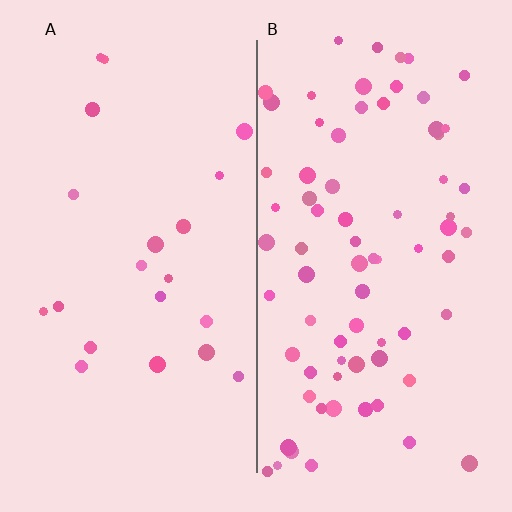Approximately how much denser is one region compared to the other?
Approximately 3.5× — region B over region A.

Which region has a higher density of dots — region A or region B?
B (the right).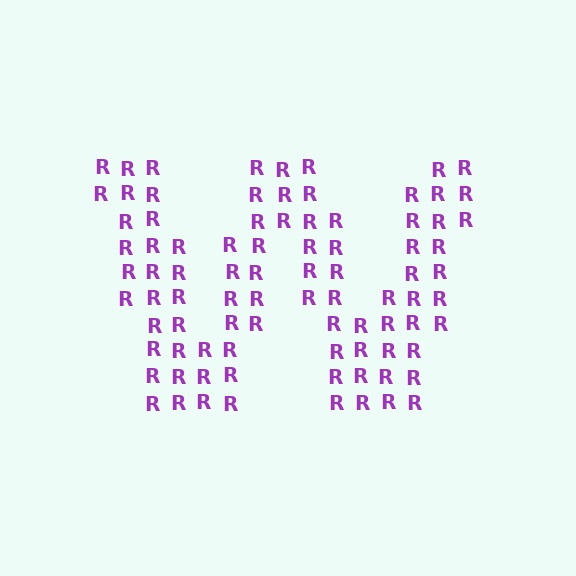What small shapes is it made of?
It is made of small letter R's.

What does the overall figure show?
The overall figure shows the letter W.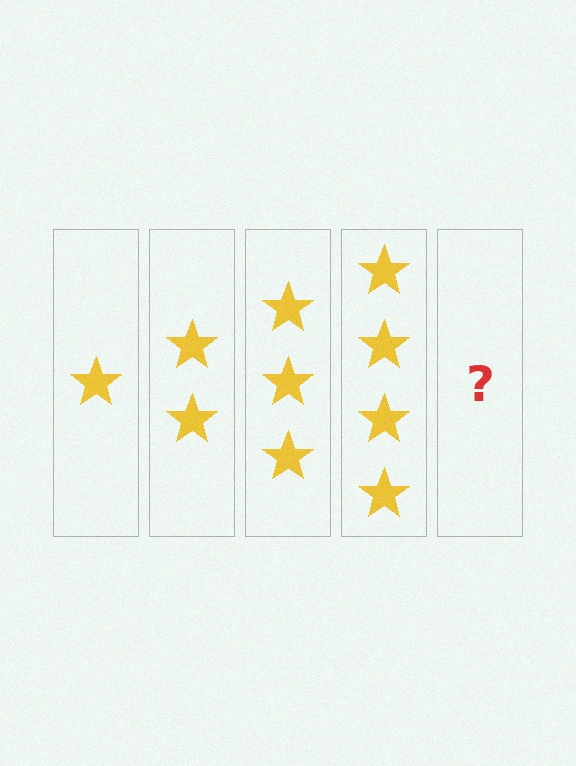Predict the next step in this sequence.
The next step is 5 stars.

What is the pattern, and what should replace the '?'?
The pattern is that each step adds one more star. The '?' should be 5 stars.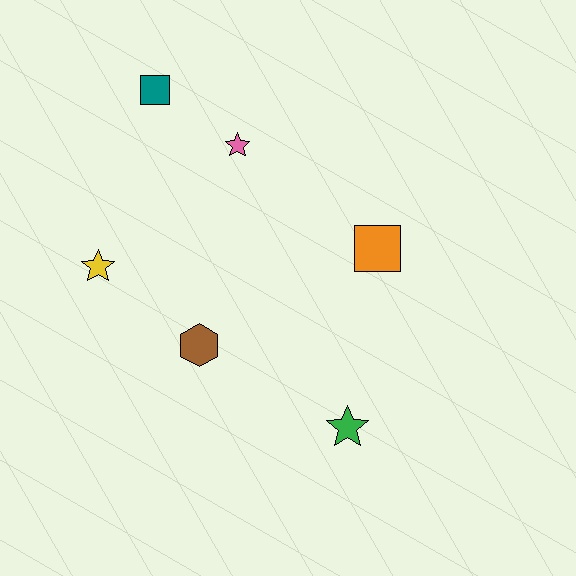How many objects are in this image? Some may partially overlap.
There are 6 objects.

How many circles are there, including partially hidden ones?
There are no circles.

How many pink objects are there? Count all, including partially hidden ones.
There is 1 pink object.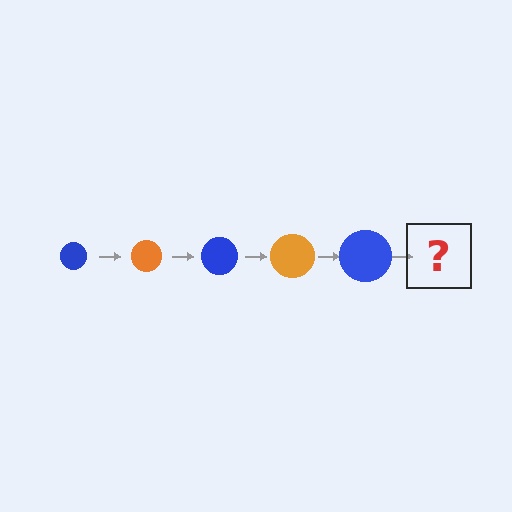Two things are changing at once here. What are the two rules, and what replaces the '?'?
The two rules are that the circle grows larger each step and the color cycles through blue and orange. The '?' should be an orange circle, larger than the previous one.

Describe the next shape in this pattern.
It should be an orange circle, larger than the previous one.